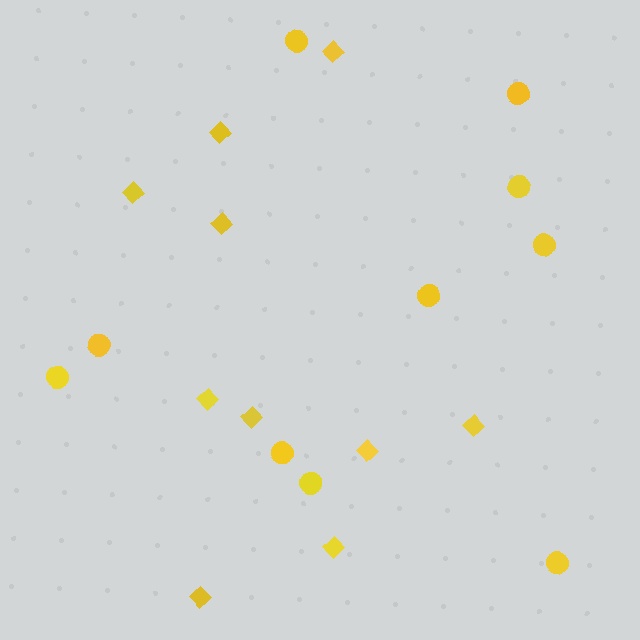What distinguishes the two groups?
There are 2 groups: one group of diamonds (10) and one group of circles (10).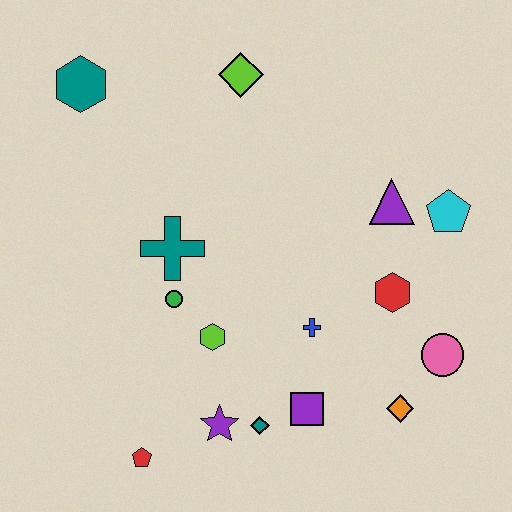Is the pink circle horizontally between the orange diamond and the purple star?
No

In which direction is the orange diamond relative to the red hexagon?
The orange diamond is below the red hexagon.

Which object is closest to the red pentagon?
The purple star is closest to the red pentagon.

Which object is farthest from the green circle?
The cyan pentagon is farthest from the green circle.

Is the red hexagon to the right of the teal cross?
Yes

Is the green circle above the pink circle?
Yes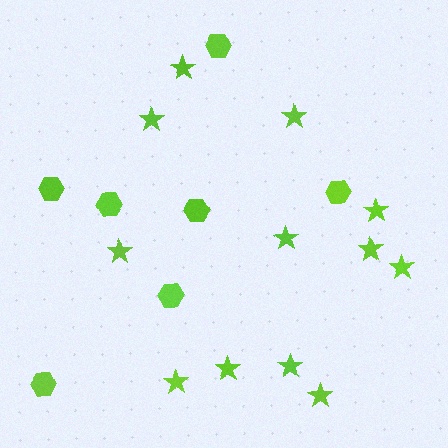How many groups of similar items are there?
There are 2 groups: one group of stars (12) and one group of hexagons (7).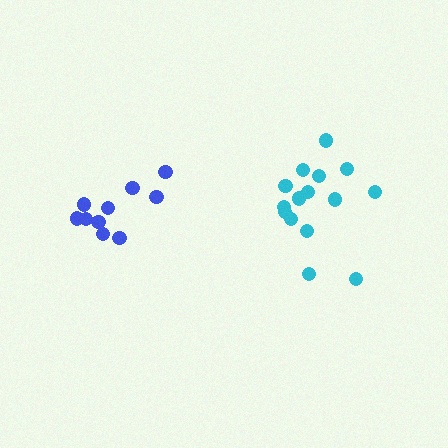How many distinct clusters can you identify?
There are 2 distinct clusters.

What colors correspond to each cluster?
The clusters are colored: cyan, blue.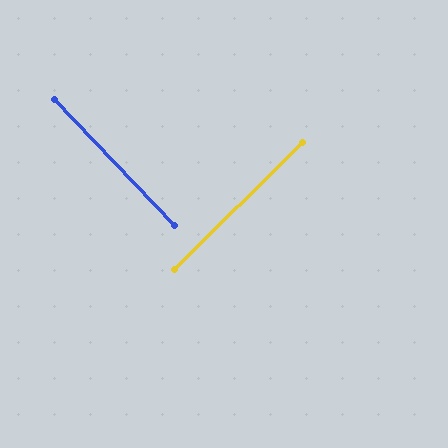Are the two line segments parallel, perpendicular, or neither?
Perpendicular — they meet at approximately 89°.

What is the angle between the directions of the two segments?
Approximately 89 degrees.